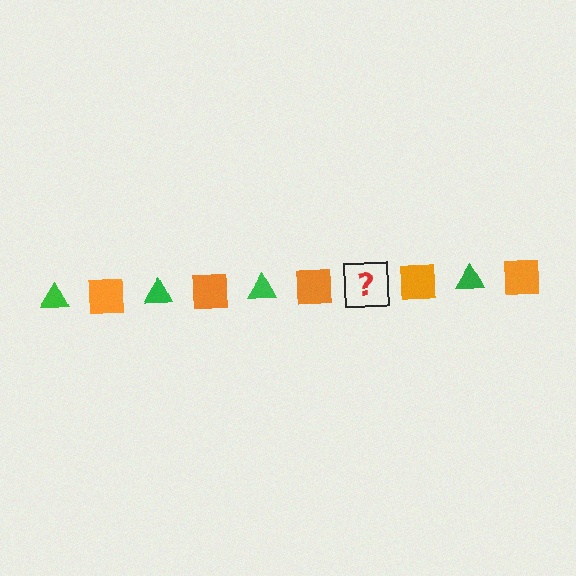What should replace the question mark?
The question mark should be replaced with a green triangle.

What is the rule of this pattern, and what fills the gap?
The rule is that the pattern alternates between green triangle and orange square. The gap should be filled with a green triangle.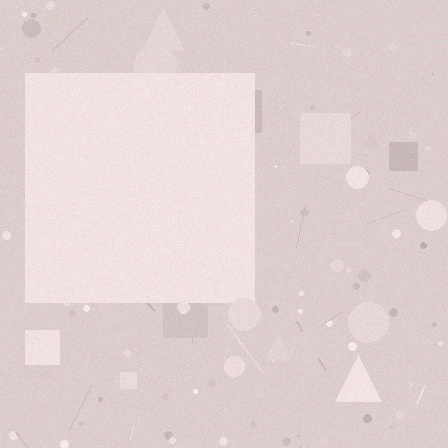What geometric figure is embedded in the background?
A square is embedded in the background.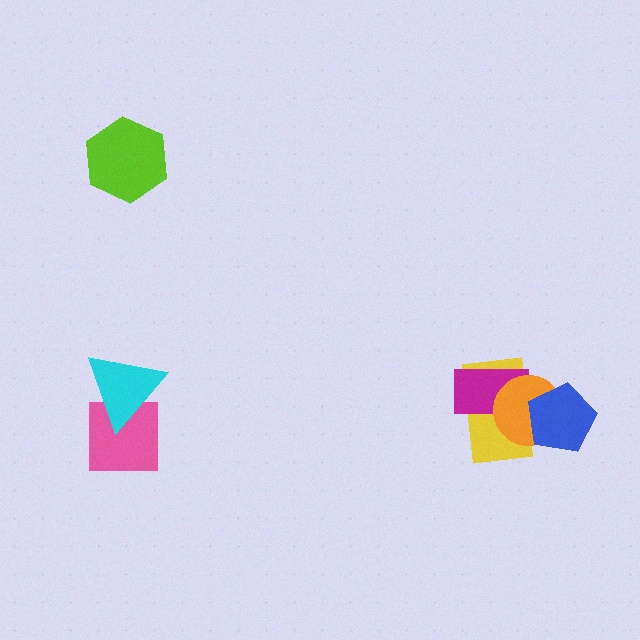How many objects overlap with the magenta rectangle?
2 objects overlap with the magenta rectangle.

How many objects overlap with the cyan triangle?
1 object overlaps with the cyan triangle.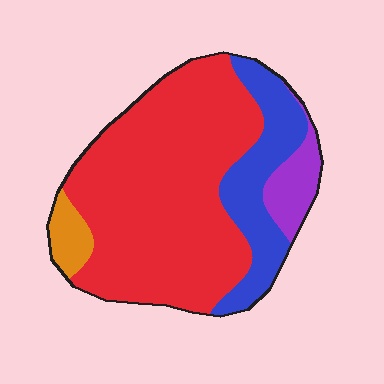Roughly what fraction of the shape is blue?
Blue covers about 20% of the shape.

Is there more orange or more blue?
Blue.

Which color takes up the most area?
Red, at roughly 65%.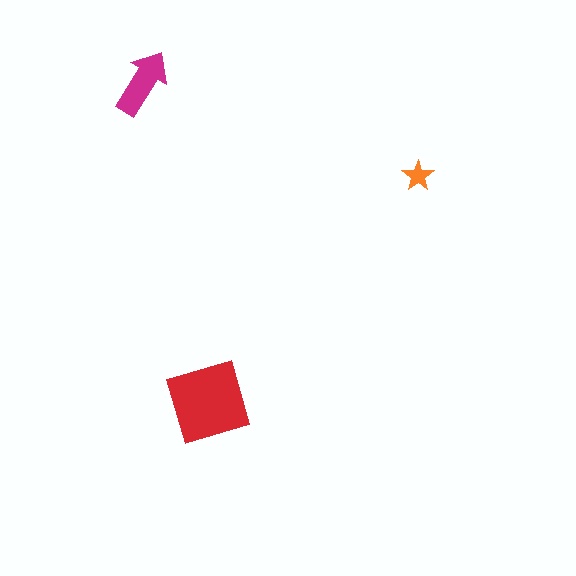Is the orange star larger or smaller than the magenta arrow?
Smaller.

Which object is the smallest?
The orange star.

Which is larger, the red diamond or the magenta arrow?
The red diamond.